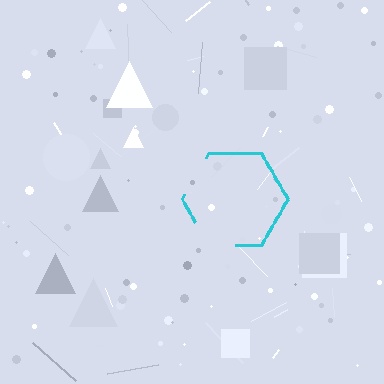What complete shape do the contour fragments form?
The contour fragments form a hexagon.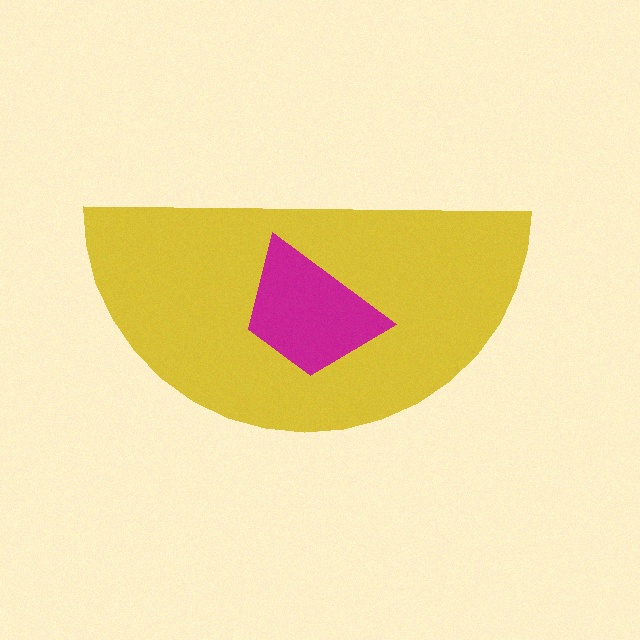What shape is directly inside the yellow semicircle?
The magenta trapezoid.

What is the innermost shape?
The magenta trapezoid.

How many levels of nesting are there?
2.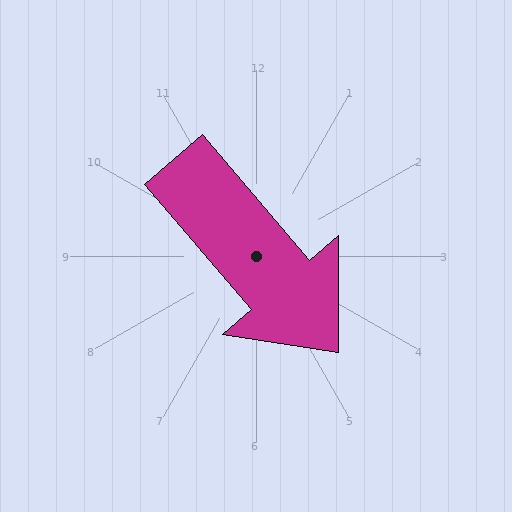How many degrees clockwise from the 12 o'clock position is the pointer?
Approximately 140 degrees.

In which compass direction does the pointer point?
Southeast.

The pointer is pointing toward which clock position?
Roughly 5 o'clock.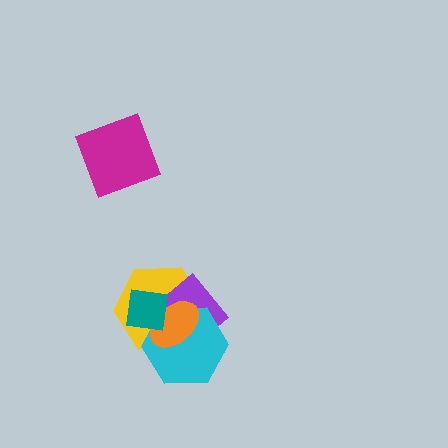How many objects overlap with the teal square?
4 objects overlap with the teal square.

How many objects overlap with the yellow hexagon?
4 objects overlap with the yellow hexagon.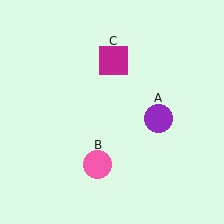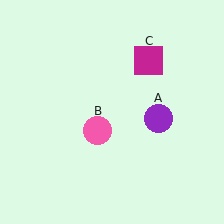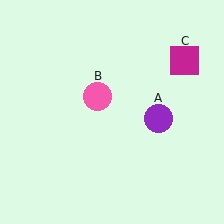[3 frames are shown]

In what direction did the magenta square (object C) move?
The magenta square (object C) moved right.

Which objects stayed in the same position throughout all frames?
Purple circle (object A) remained stationary.